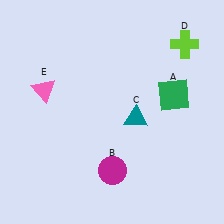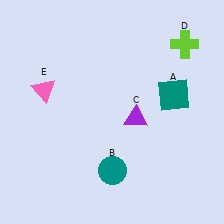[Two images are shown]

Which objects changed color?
A changed from green to teal. B changed from magenta to teal. C changed from teal to purple.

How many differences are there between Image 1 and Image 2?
There are 3 differences between the two images.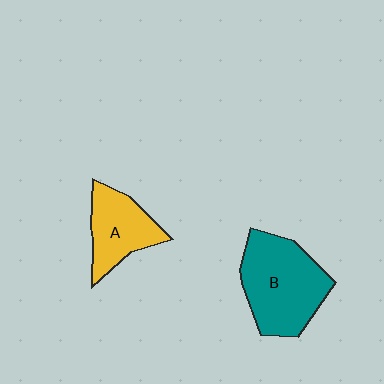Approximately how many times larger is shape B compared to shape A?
Approximately 1.6 times.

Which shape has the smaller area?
Shape A (yellow).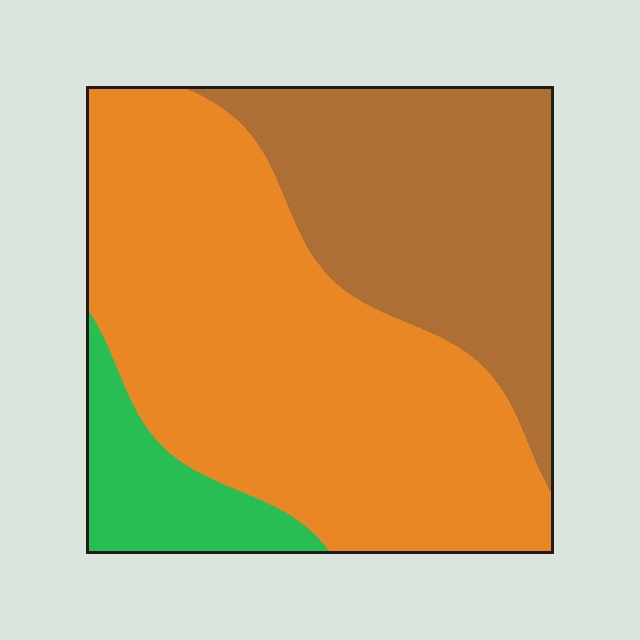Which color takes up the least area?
Green, at roughly 10%.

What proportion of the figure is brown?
Brown takes up about one third (1/3) of the figure.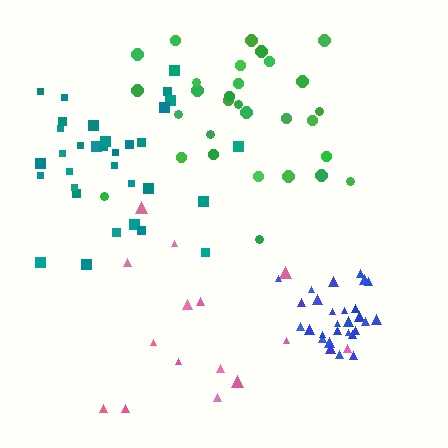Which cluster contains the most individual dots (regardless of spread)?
Teal (33).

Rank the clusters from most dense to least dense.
blue, teal, green, pink.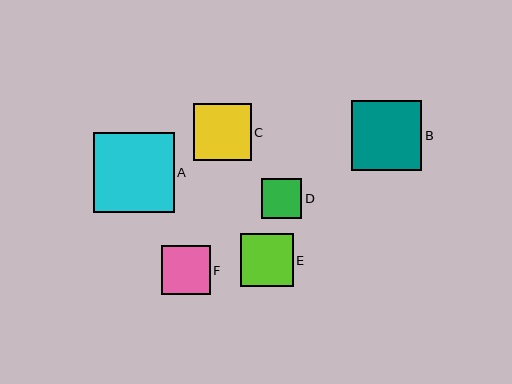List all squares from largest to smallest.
From largest to smallest: A, B, C, E, F, D.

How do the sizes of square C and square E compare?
Square C and square E are approximately the same size.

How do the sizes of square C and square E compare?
Square C and square E are approximately the same size.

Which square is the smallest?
Square D is the smallest with a size of approximately 40 pixels.